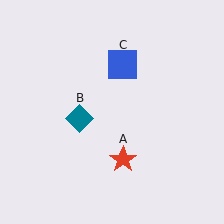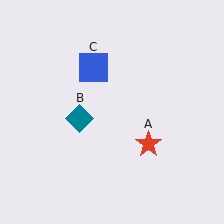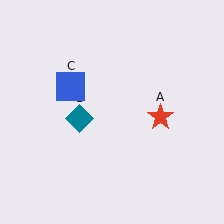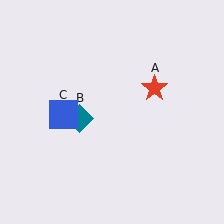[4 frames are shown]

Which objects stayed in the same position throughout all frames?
Teal diamond (object B) remained stationary.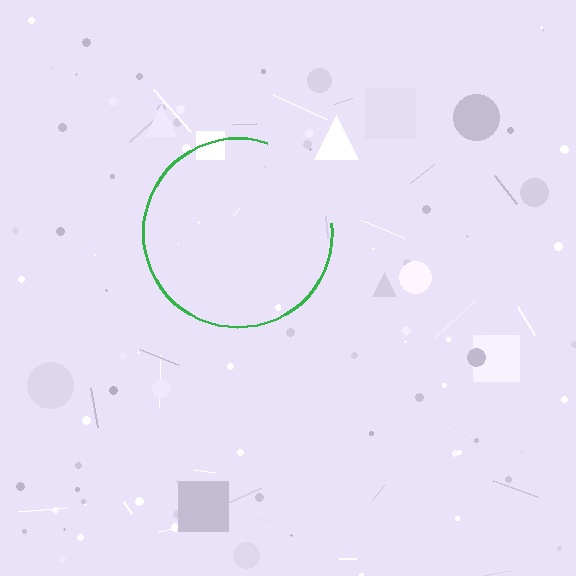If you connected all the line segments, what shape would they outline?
They would outline a circle.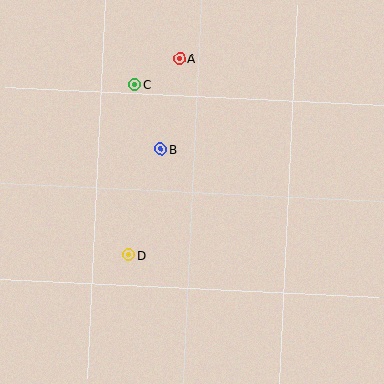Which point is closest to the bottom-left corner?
Point D is closest to the bottom-left corner.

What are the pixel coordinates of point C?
Point C is at (135, 85).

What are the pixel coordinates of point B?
Point B is at (161, 149).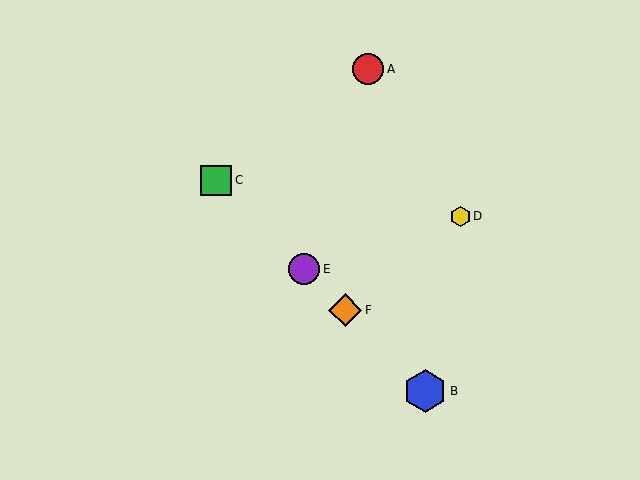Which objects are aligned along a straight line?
Objects B, C, E, F are aligned along a straight line.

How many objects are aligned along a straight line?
4 objects (B, C, E, F) are aligned along a straight line.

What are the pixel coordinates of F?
Object F is at (345, 310).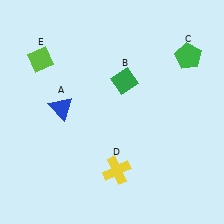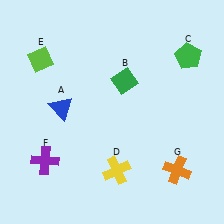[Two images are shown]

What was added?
A purple cross (F), an orange cross (G) were added in Image 2.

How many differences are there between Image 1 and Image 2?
There are 2 differences between the two images.